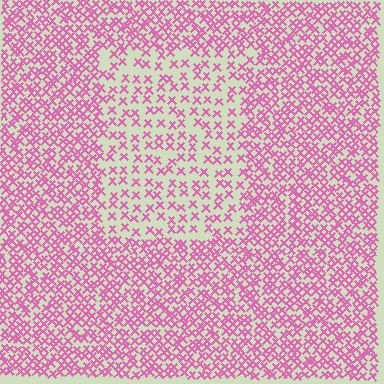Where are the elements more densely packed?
The elements are more densely packed outside the rectangle boundary.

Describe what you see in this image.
The image contains small pink elements arranged at two different densities. A rectangle-shaped region is visible where the elements are less densely packed than the surrounding area.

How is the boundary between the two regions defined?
The boundary is defined by a change in element density (approximately 2.1x ratio). All elements are the same color, size, and shape.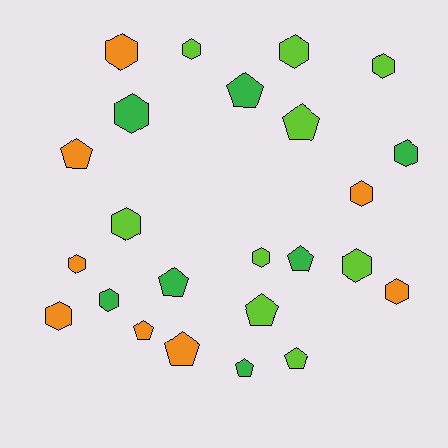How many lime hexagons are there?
There are 6 lime hexagons.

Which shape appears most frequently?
Hexagon, with 14 objects.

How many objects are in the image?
There are 24 objects.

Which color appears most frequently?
Lime, with 9 objects.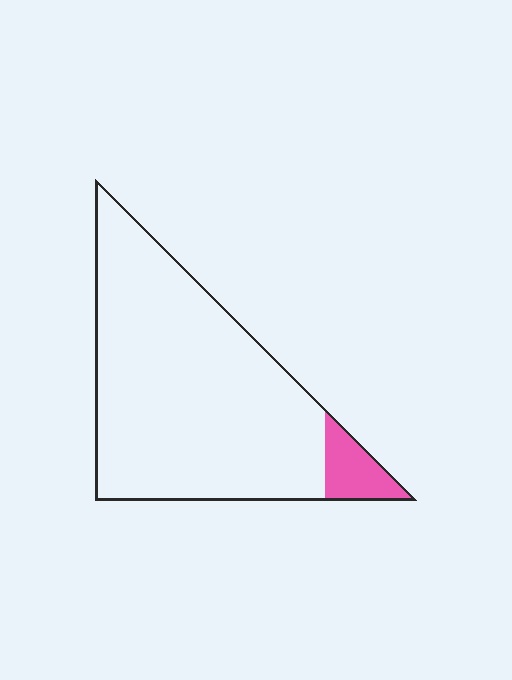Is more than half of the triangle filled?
No.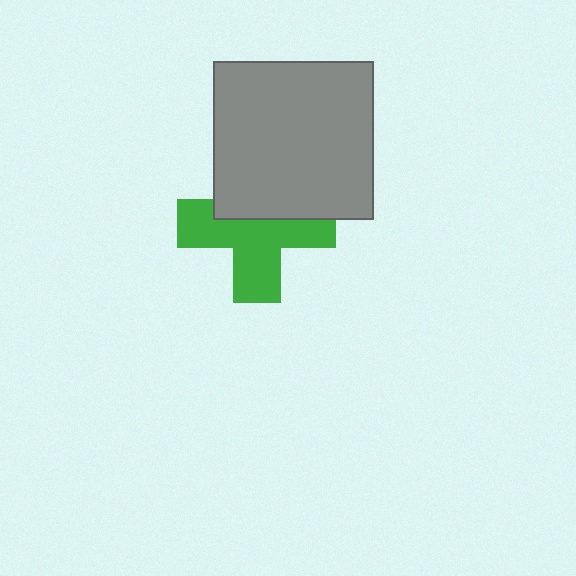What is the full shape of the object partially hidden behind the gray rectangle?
The partially hidden object is a green cross.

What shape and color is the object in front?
The object in front is a gray rectangle.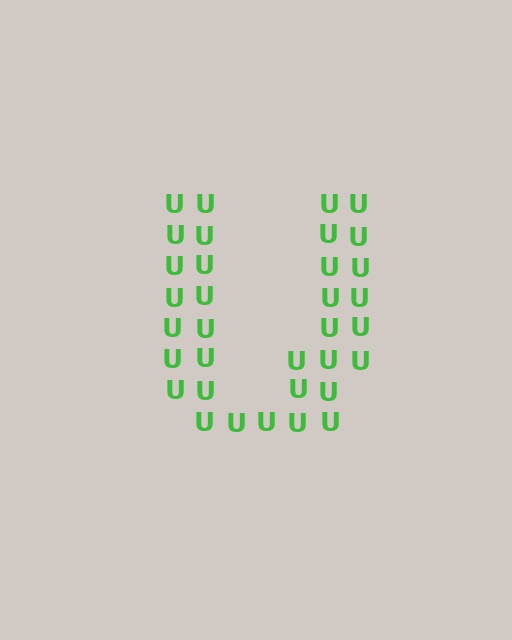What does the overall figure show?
The overall figure shows the letter U.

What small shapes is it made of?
It is made of small letter U's.